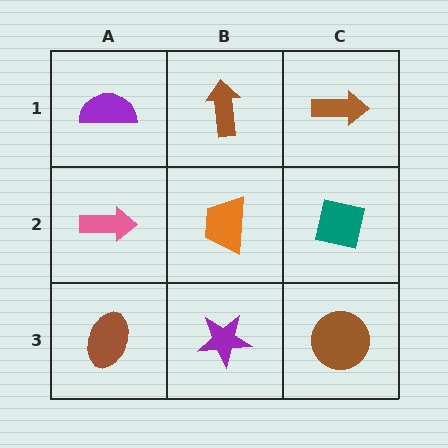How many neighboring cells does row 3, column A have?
2.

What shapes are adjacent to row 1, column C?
A teal square (row 2, column C), a brown arrow (row 1, column B).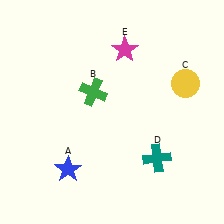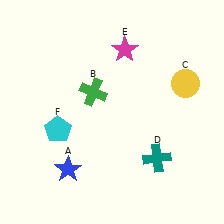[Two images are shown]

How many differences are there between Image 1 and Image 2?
There is 1 difference between the two images.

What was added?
A cyan pentagon (F) was added in Image 2.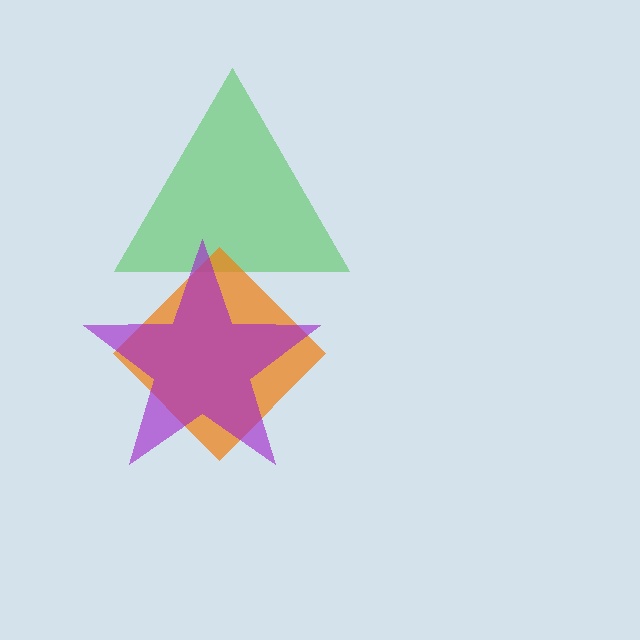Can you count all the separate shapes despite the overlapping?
Yes, there are 3 separate shapes.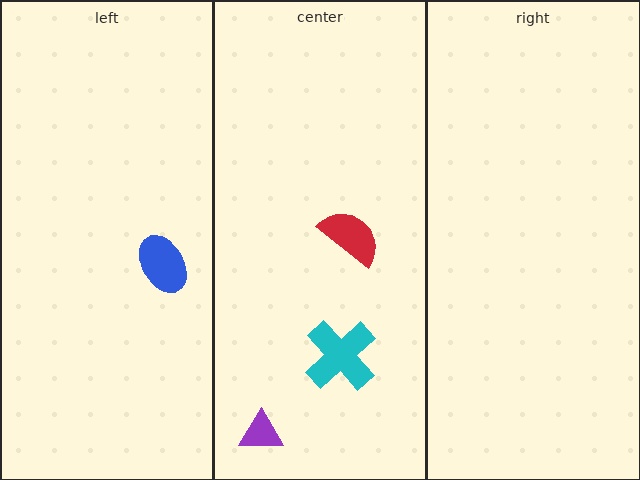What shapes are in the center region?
The cyan cross, the purple triangle, the red semicircle.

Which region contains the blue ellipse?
The left region.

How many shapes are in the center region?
3.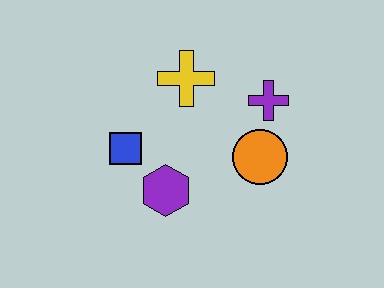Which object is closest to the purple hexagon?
The blue square is closest to the purple hexagon.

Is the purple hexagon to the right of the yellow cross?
No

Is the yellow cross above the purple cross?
Yes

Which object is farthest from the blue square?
The purple cross is farthest from the blue square.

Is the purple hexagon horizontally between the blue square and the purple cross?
Yes